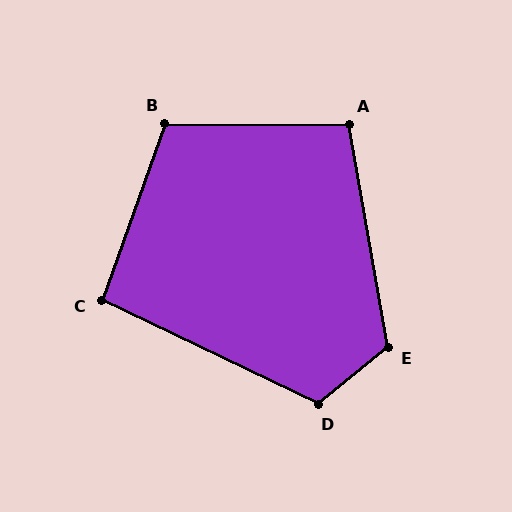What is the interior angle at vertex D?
Approximately 115 degrees (obtuse).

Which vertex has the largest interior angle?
E, at approximately 119 degrees.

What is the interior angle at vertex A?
Approximately 100 degrees (obtuse).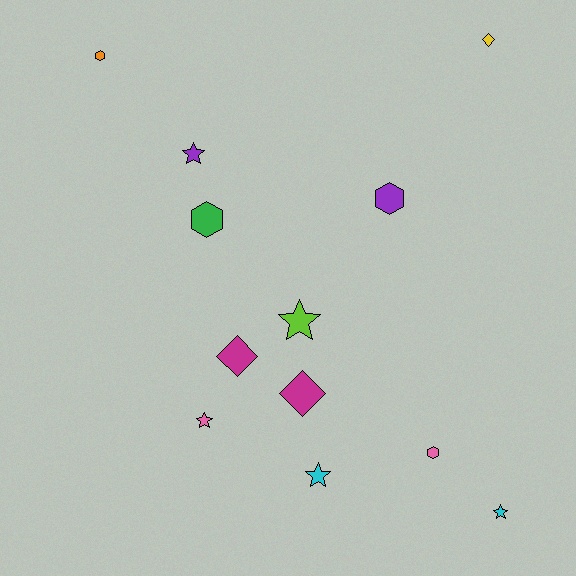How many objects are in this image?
There are 12 objects.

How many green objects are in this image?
There is 1 green object.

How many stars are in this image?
There are 5 stars.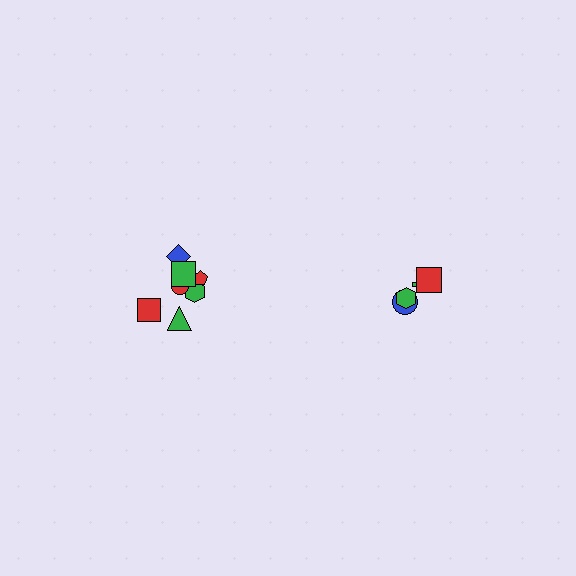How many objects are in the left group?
There are 8 objects.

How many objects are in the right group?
There are 4 objects.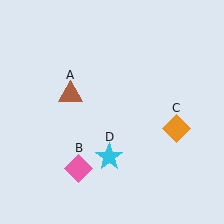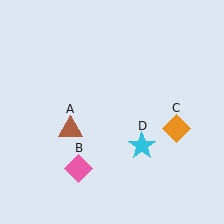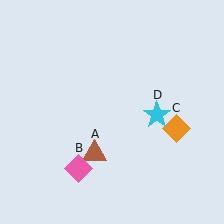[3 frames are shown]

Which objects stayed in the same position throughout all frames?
Pink diamond (object B) and orange diamond (object C) remained stationary.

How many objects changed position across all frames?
2 objects changed position: brown triangle (object A), cyan star (object D).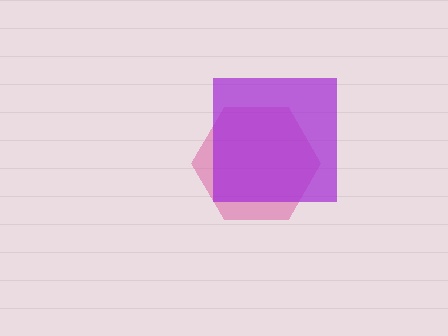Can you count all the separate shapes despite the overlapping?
Yes, there are 2 separate shapes.